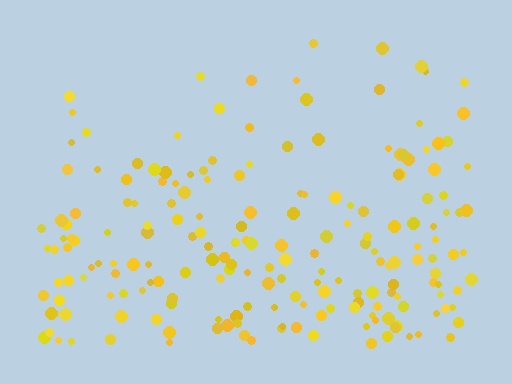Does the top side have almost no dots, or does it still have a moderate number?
Still a moderate number, just noticeably fewer than the bottom.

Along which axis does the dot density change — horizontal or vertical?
Vertical.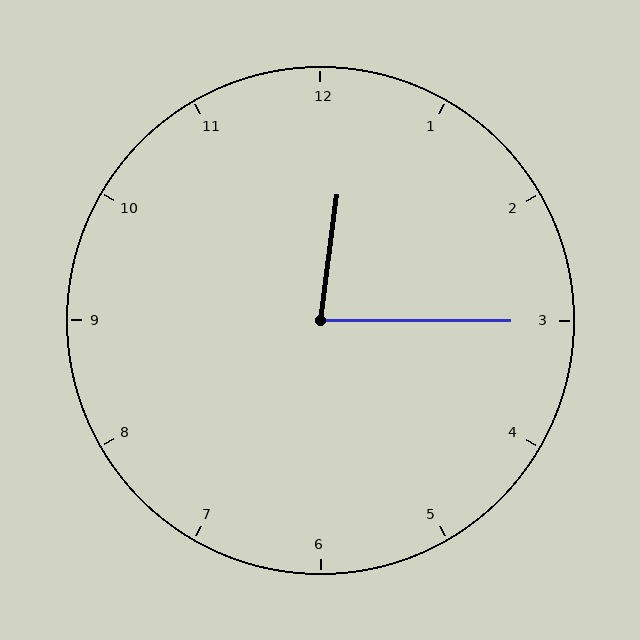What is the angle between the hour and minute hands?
Approximately 82 degrees.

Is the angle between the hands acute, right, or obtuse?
It is acute.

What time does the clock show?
12:15.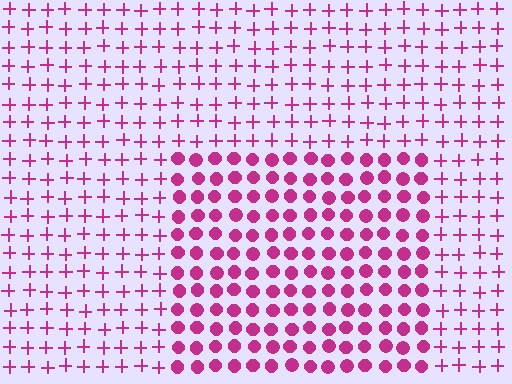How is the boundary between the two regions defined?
The boundary is defined by a change in element shape: circles inside vs. plus signs outside. All elements share the same color and spacing.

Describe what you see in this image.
The image is filled with small magenta elements arranged in a uniform grid. A rectangle-shaped region contains circles, while the surrounding area contains plus signs. The boundary is defined purely by the change in element shape.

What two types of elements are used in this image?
The image uses circles inside the rectangle region and plus signs outside it.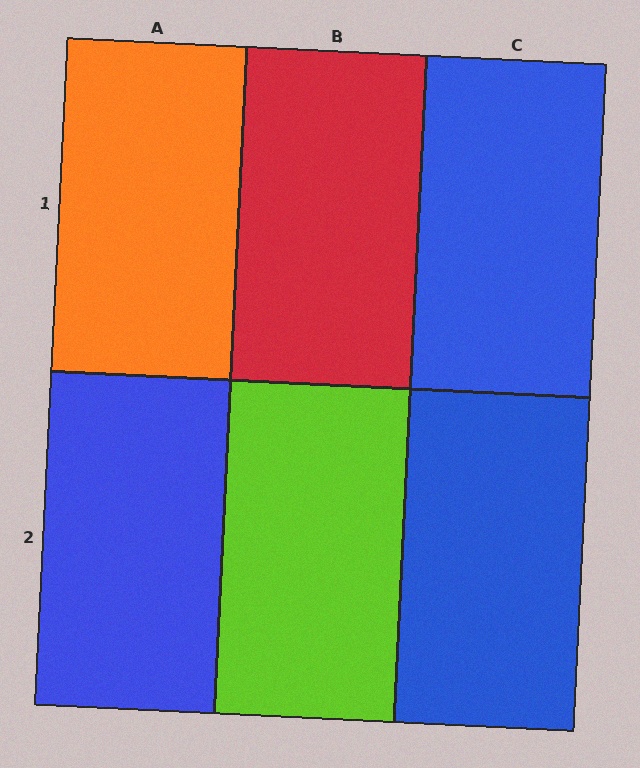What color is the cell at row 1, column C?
Blue.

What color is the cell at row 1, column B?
Red.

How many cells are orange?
1 cell is orange.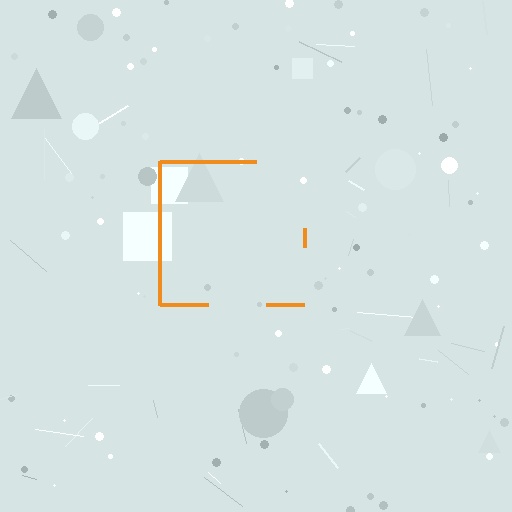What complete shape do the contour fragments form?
The contour fragments form a square.